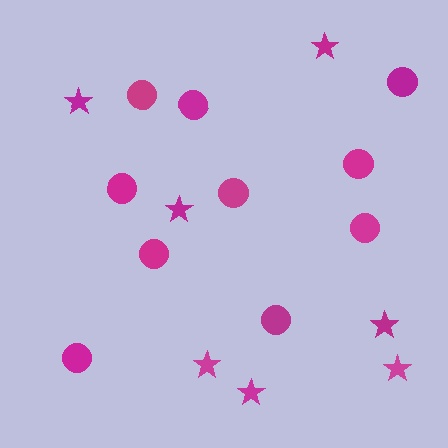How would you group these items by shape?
There are 2 groups: one group of circles (10) and one group of stars (7).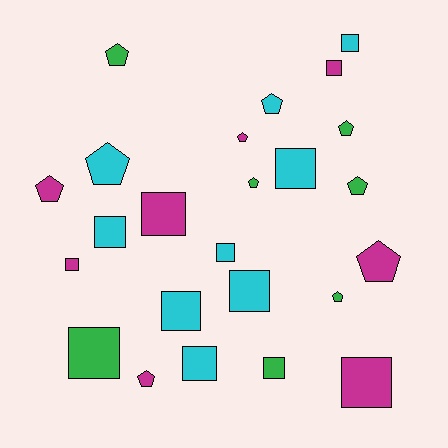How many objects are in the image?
There are 24 objects.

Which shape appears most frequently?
Square, with 13 objects.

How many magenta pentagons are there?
There are 4 magenta pentagons.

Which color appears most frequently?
Cyan, with 9 objects.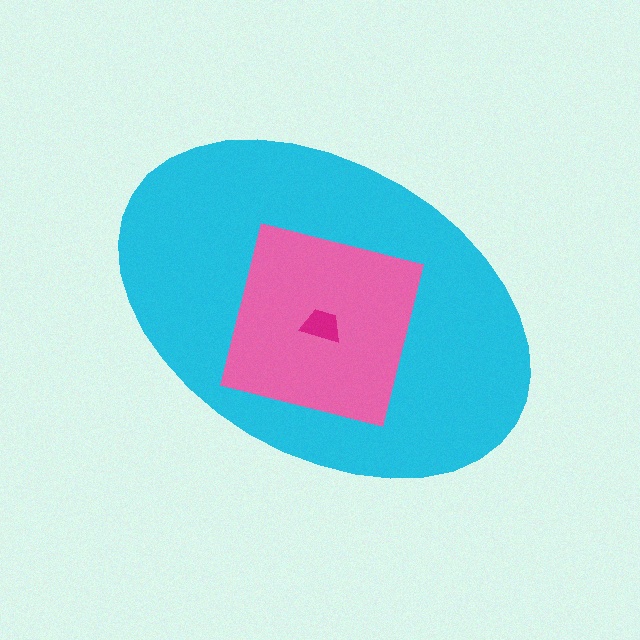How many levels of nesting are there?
3.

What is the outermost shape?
The cyan ellipse.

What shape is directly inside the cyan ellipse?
The pink square.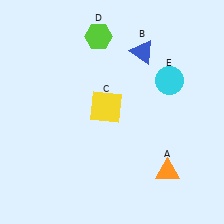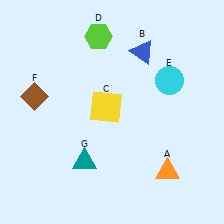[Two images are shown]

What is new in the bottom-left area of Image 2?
A teal triangle (G) was added in the bottom-left area of Image 2.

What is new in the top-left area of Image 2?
A brown diamond (F) was added in the top-left area of Image 2.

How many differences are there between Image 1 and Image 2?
There are 2 differences between the two images.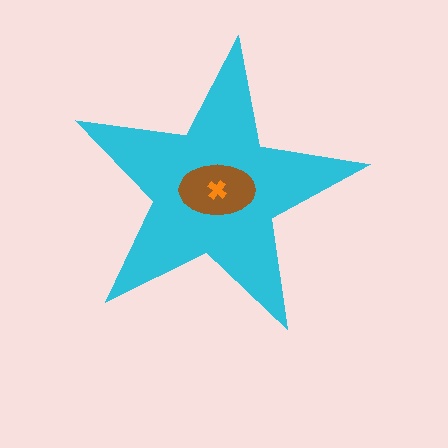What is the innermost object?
The orange cross.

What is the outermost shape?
The cyan star.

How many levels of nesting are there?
3.